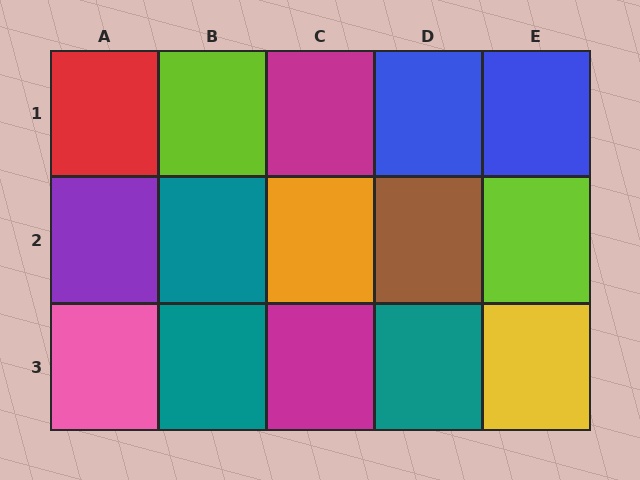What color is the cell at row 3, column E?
Yellow.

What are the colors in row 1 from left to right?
Red, lime, magenta, blue, blue.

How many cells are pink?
1 cell is pink.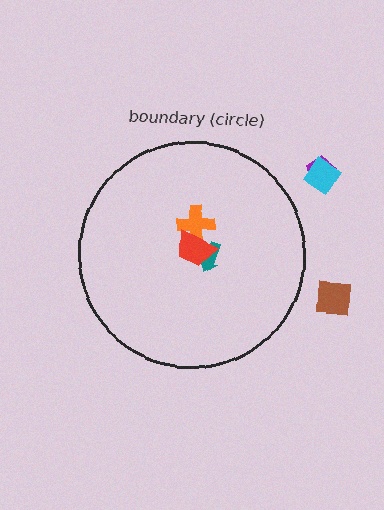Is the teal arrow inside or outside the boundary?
Inside.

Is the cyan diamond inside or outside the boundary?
Outside.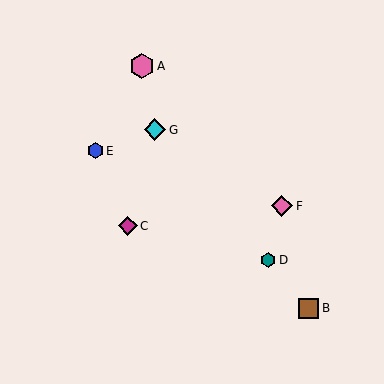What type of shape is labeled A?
Shape A is a pink hexagon.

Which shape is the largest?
The pink hexagon (labeled A) is the largest.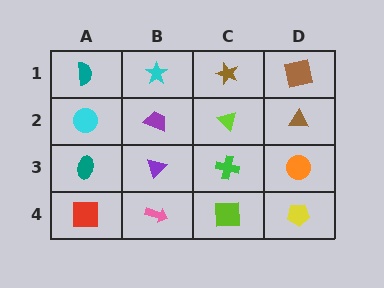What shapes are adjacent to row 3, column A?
A cyan circle (row 2, column A), a red square (row 4, column A), a purple triangle (row 3, column B).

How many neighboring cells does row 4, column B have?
3.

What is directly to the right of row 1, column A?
A cyan star.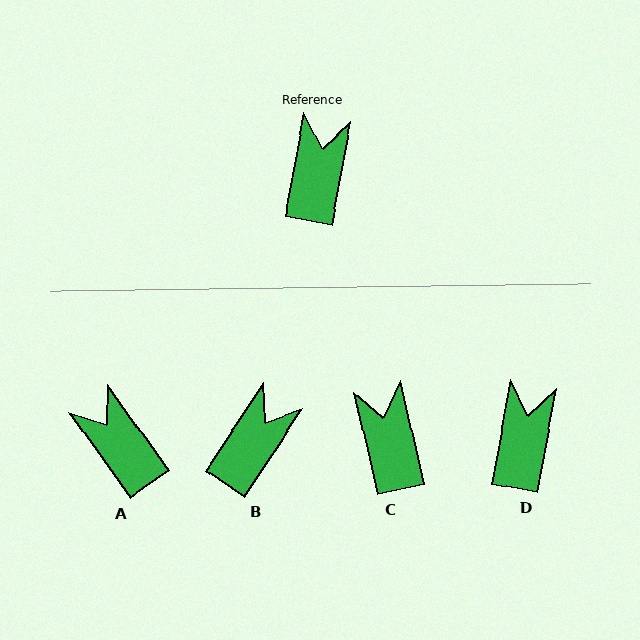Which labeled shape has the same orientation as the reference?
D.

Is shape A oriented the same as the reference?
No, it is off by about 46 degrees.